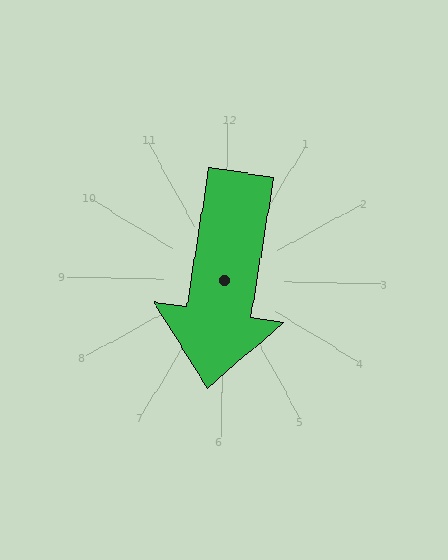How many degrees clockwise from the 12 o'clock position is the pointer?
Approximately 188 degrees.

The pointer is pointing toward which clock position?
Roughly 6 o'clock.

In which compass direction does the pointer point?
South.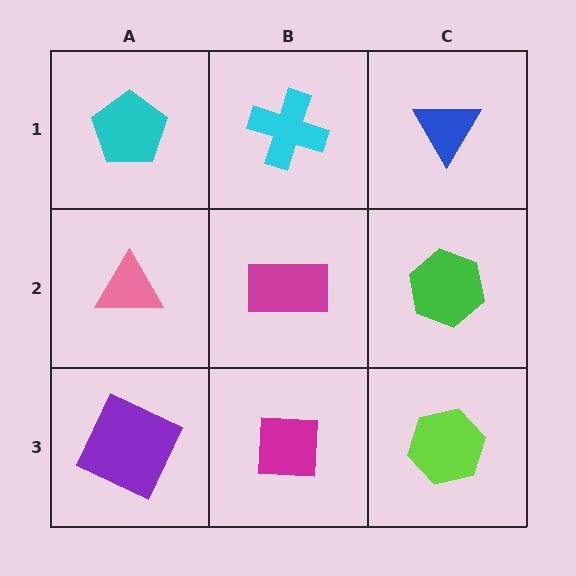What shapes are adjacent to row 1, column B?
A magenta rectangle (row 2, column B), a cyan pentagon (row 1, column A), a blue triangle (row 1, column C).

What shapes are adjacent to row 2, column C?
A blue triangle (row 1, column C), a lime hexagon (row 3, column C), a magenta rectangle (row 2, column B).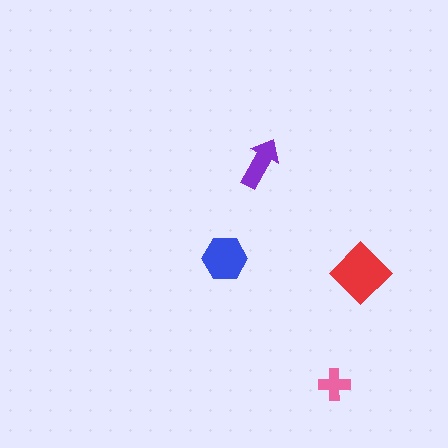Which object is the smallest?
The pink cross.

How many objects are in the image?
There are 4 objects in the image.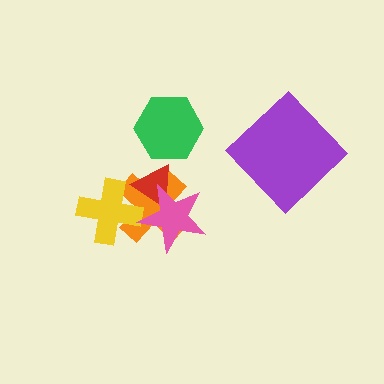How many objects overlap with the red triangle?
3 objects overlap with the red triangle.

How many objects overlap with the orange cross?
3 objects overlap with the orange cross.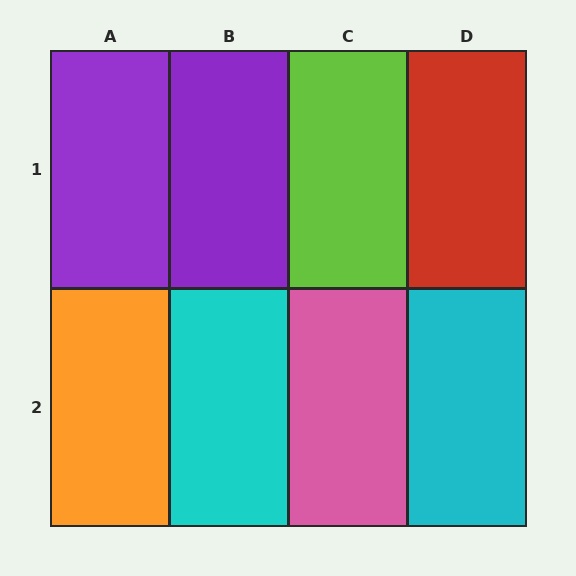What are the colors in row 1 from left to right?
Purple, purple, lime, red.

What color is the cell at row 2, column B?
Cyan.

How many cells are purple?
2 cells are purple.